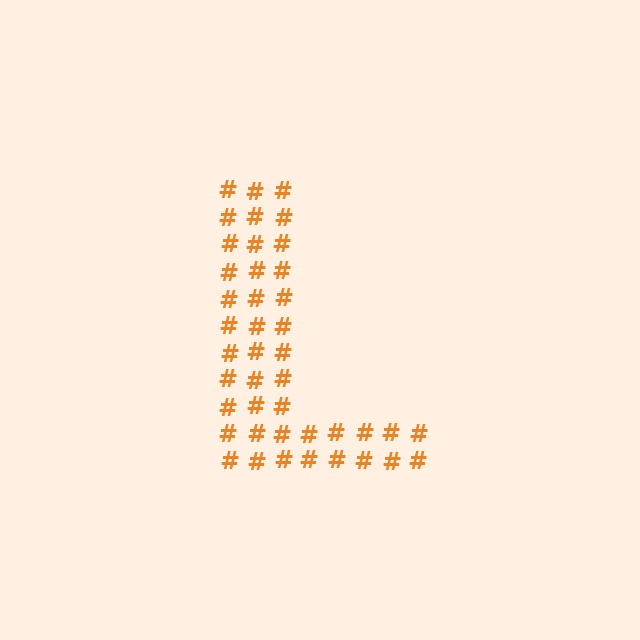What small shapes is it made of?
It is made of small hash symbols.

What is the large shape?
The large shape is the letter L.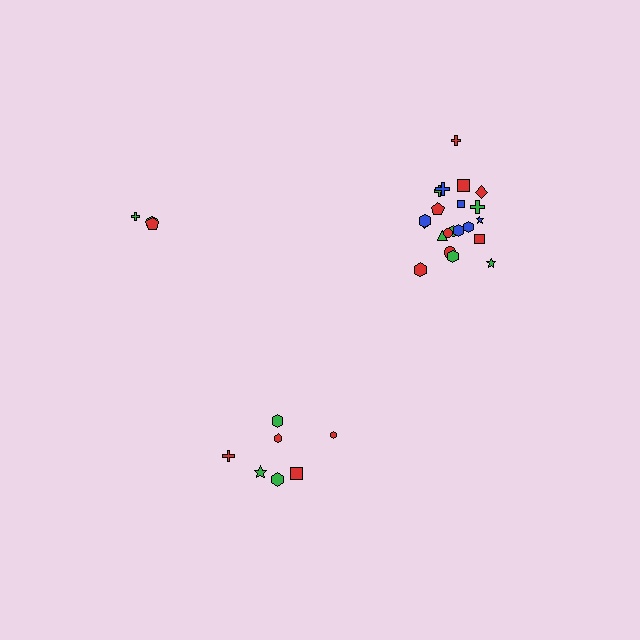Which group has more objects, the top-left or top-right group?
The top-right group.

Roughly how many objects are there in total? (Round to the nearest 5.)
Roughly 30 objects in total.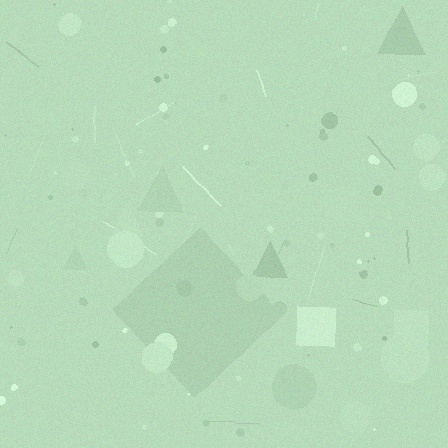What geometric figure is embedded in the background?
A diamond is embedded in the background.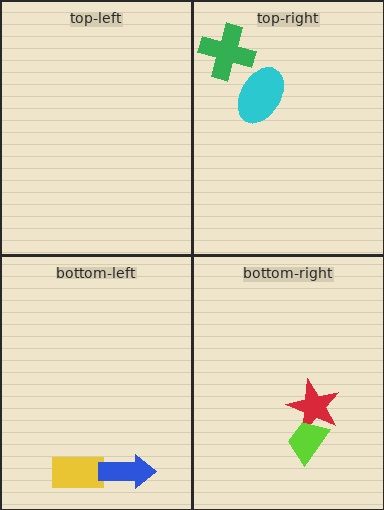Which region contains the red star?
The bottom-right region.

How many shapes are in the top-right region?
2.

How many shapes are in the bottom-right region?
2.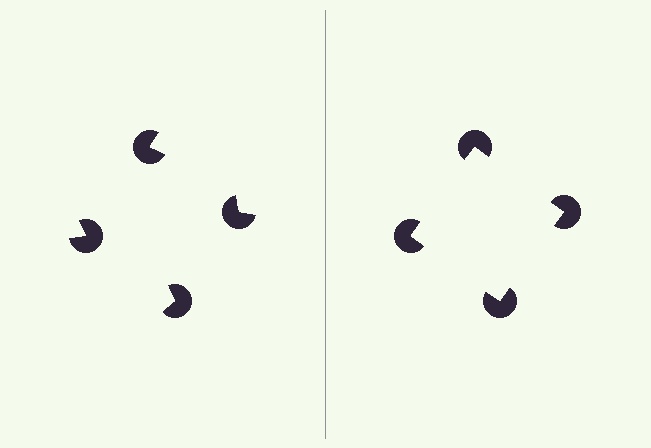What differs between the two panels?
The pac-man discs are positioned identically on both sides; only the wedge orientations differ. On the right they align to a square; on the left they are misaligned.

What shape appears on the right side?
An illusory square.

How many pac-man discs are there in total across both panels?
8 — 4 on each side.